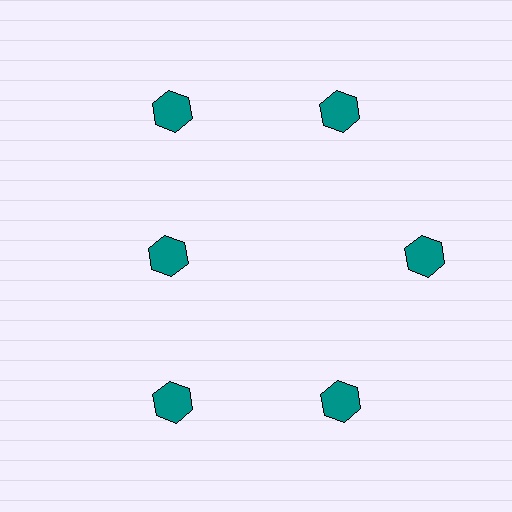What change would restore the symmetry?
The symmetry would be restored by moving it outward, back onto the ring so that all 6 hexagons sit at equal angles and equal distance from the center.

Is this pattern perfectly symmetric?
No. The 6 teal hexagons are arranged in a ring, but one element near the 9 o'clock position is pulled inward toward the center, breaking the 6-fold rotational symmetry.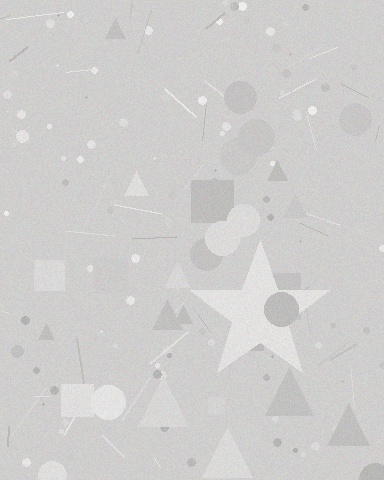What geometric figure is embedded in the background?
A star is embedded in the background.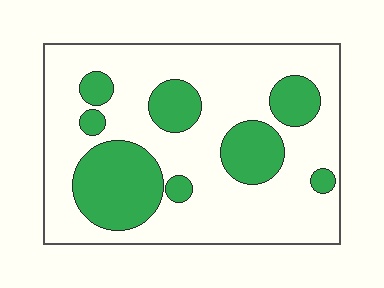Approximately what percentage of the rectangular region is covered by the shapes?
Approximately 30%.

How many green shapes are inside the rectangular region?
8.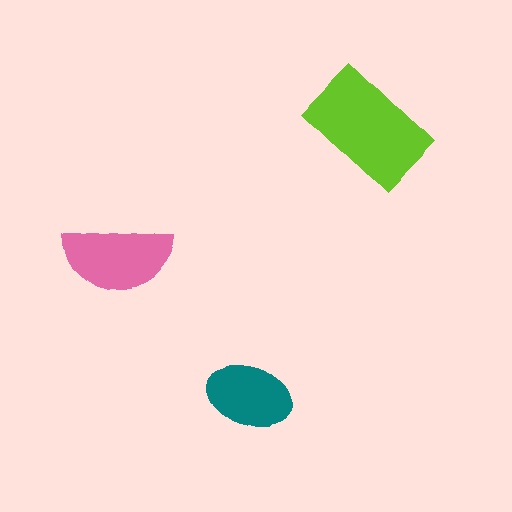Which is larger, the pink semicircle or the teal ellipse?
The pink semicircle.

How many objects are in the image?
There are 3 objects in the image.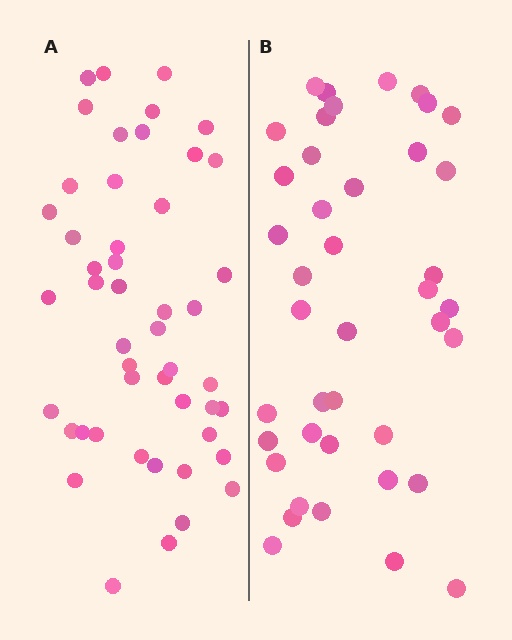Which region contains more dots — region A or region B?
Region A (the left region) has more dots.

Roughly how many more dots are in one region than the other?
Region A has roughly 8 or so more dots than region B.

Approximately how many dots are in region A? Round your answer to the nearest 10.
About 50 dots. (The exact count is 48, which rounds to 50.)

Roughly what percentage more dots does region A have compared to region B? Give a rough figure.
About 15% more.